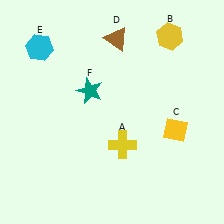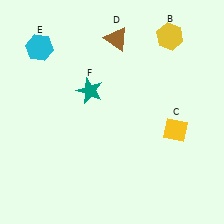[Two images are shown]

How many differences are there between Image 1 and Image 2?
There is 1 difference between the two images.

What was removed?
The yellow cross (A) was removed in Image 2.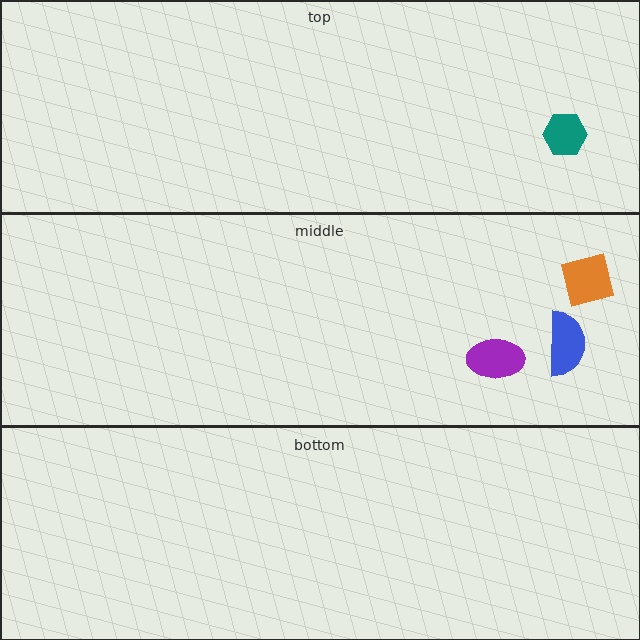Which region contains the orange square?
The middle region.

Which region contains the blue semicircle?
The middle region.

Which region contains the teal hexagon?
The top region.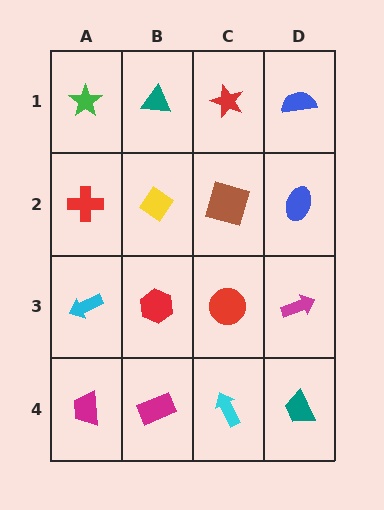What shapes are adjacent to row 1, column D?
A blue ellipse (row 2, column D), a red star (row 1, column C).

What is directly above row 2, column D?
A blue semicircle.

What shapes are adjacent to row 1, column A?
A red cross (row 2, column A), a teal triangle (row 1, column B).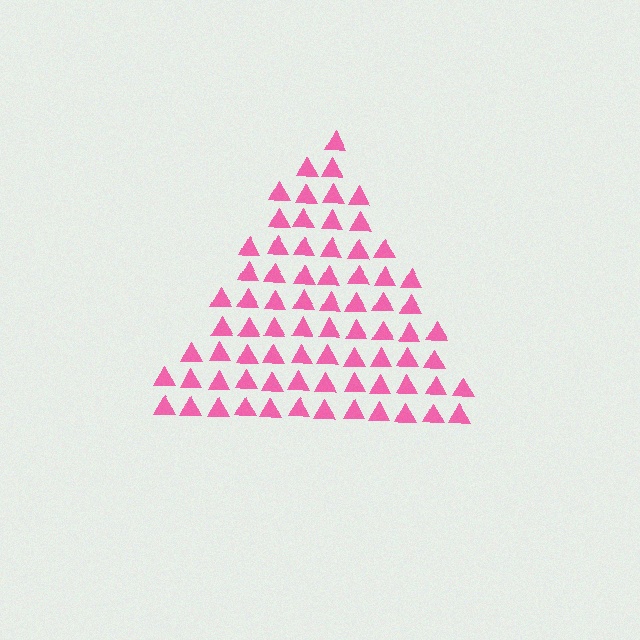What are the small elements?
The small elements are triangles.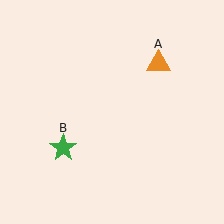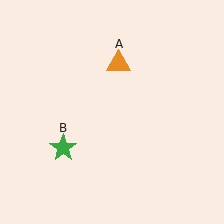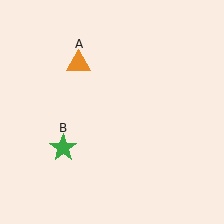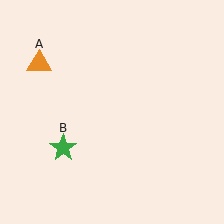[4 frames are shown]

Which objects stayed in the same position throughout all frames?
Green star (object B) remained stationary.